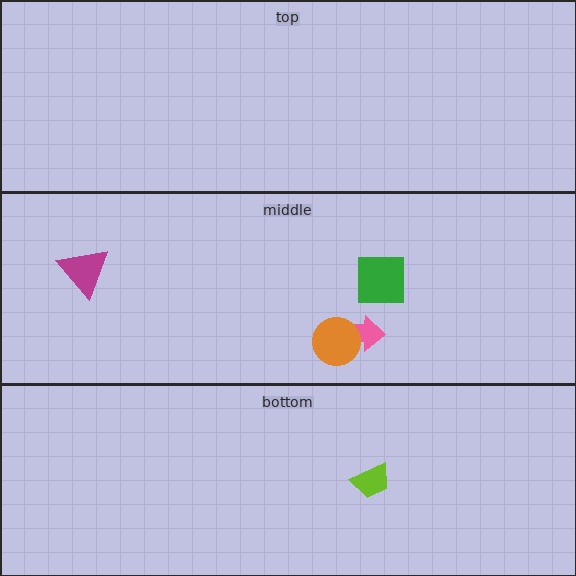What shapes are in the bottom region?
The lime trapezoid.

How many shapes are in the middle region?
4.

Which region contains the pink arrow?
The middle region.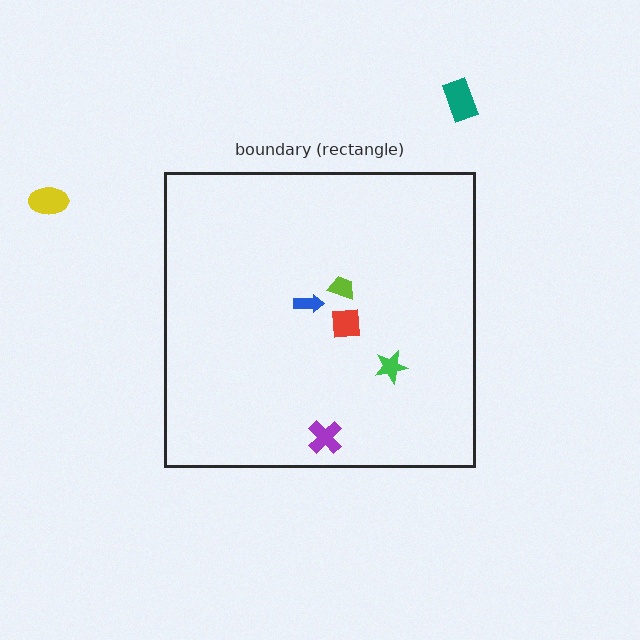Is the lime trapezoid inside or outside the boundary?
Inside.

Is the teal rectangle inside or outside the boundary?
Outside.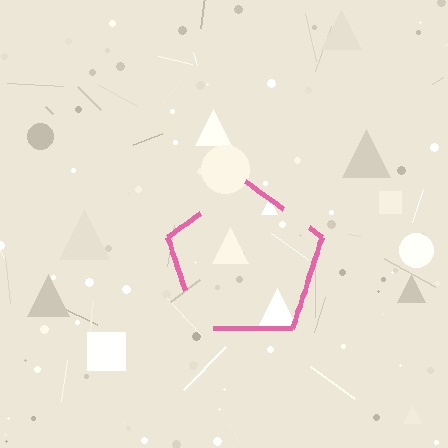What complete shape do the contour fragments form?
The contour fragments form a pentagon.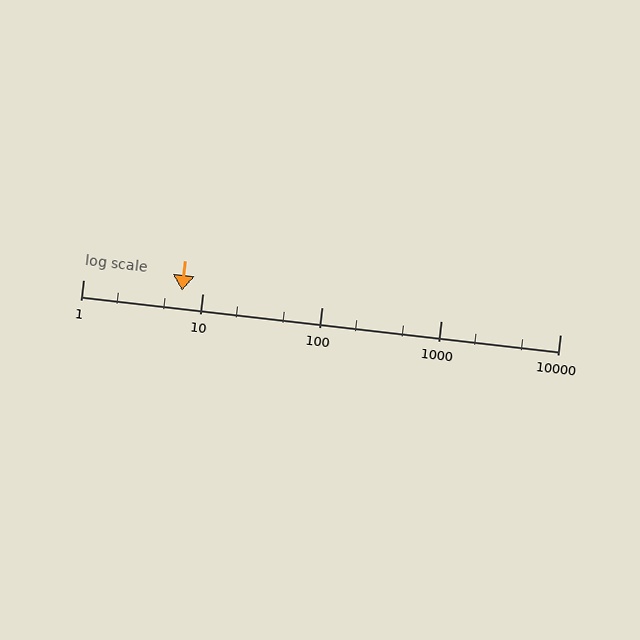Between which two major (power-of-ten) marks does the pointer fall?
The pointer is between 1 and 10.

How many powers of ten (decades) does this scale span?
The scale spans 4 decades, from 1 to 10000.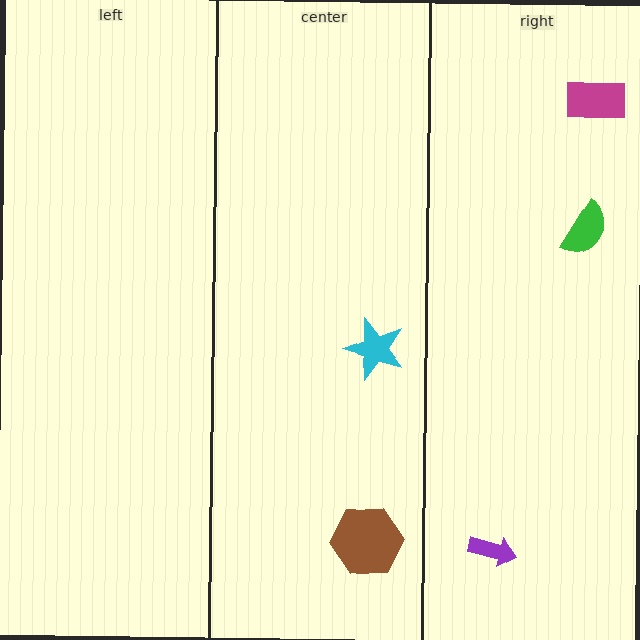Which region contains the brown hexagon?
The center region.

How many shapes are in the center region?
2.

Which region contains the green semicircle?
The right region.